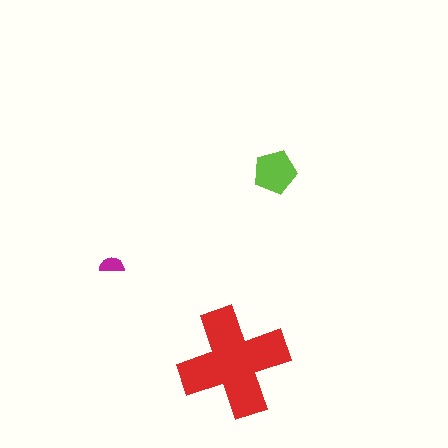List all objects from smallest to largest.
The magenta semicircle, the lime pentagon, the red cross.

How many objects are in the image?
There are 3 objects in the image.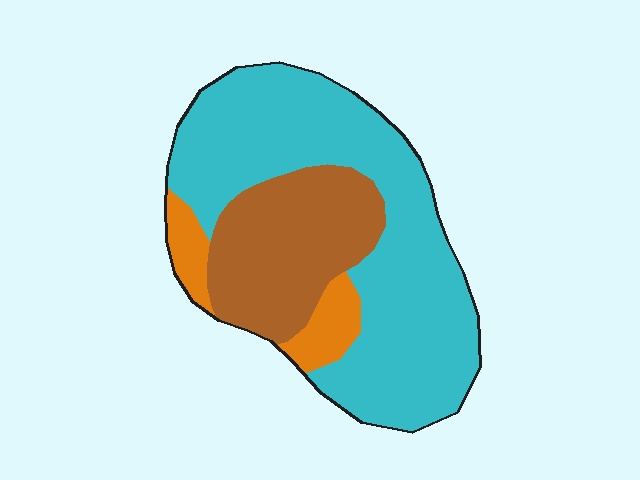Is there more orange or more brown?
Brown.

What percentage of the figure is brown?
Brown takes up about one quarter (1/4) of the figure.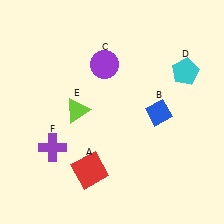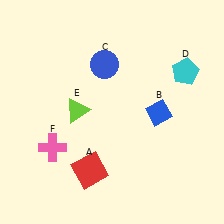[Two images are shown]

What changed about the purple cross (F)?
In Image 1, F is purple. In Image 2, it changed to pink.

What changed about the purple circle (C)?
In Image 1, C is purple. In Image 2, it changed to blue.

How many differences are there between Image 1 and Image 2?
There are 2 differences between the two images.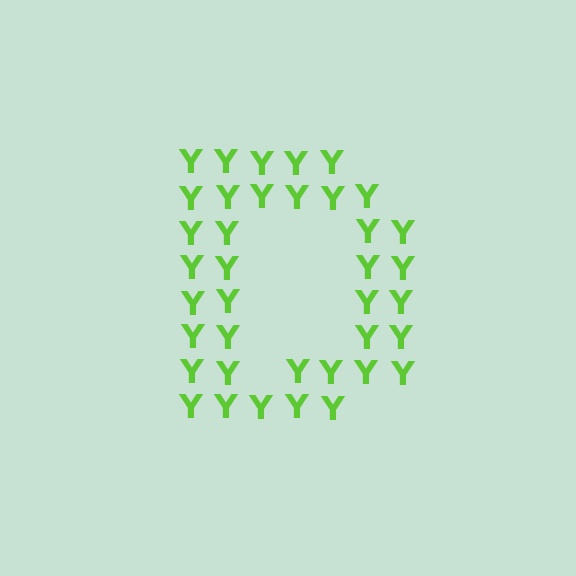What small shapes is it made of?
It is made of small letter Y's.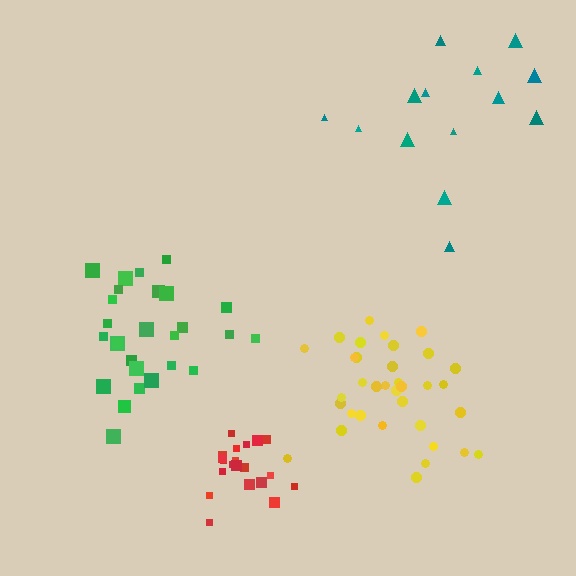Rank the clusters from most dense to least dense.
red, yellow, green, teal.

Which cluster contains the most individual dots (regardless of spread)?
Yellow (35).